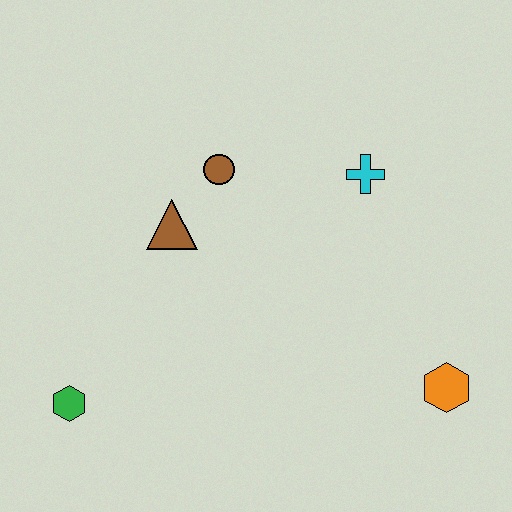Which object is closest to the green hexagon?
The brown triangle is closest to the green hexagon.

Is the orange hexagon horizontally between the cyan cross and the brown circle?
No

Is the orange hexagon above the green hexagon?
Yes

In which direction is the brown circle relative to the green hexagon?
The brown circle is above the green hexagon.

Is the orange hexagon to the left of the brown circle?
No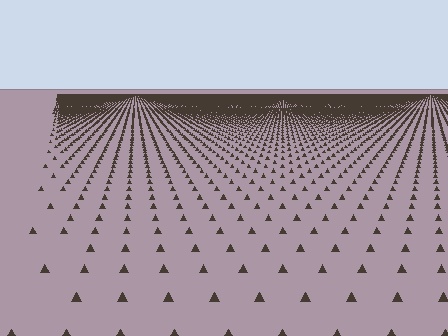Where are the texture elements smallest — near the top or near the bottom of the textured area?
Near the top.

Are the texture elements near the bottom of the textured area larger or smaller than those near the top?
Larger. Near the bottom, elements are closer to the viewer and appear at a bigger on-screen size.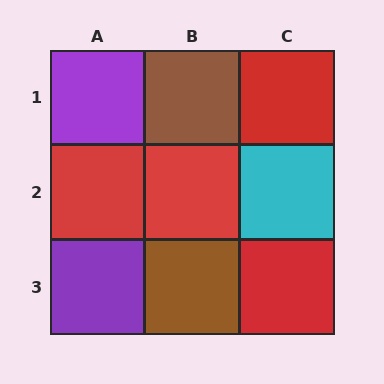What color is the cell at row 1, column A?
Purple.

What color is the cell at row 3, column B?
Brown.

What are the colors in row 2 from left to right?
Red, red, cyan.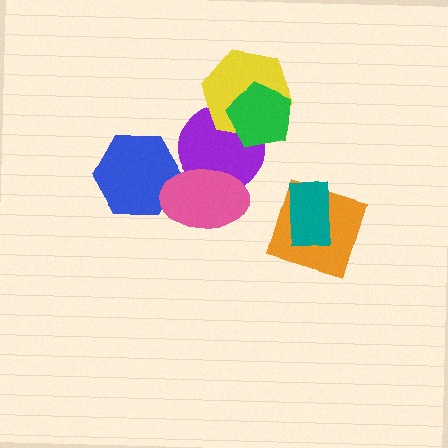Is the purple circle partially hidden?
Yes, it is partially covered by another shape.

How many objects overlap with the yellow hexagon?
2 objects overlap with the yellow hexagon.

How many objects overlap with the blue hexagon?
1 object overlaps with the blue hexagon.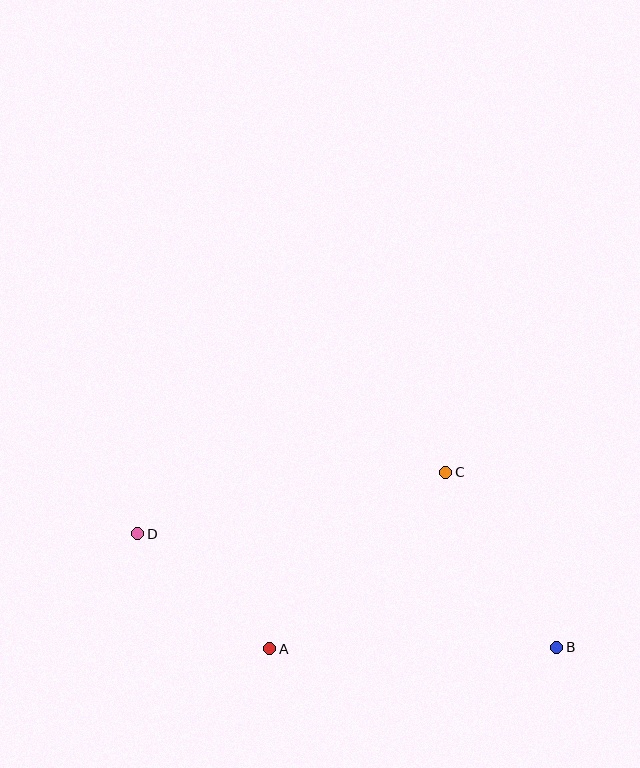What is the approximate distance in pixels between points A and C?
The distance between A and C is approximately 249 pixels.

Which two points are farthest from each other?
Points B and D are farthest from each other.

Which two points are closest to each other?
Points A and D are closest to each other.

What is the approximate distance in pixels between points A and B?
The distance between A and B is approximately 287 pixels.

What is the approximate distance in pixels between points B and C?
The distance between B and C is approximately 207 pixels.